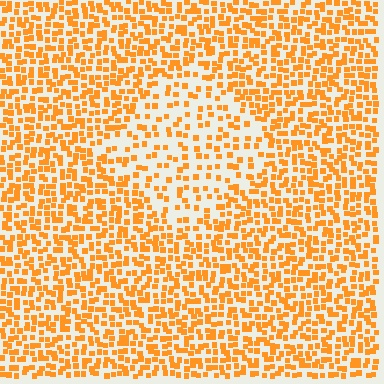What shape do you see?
I see a diamond.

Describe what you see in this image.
The image contains small orange elements arranged at two different densities. A diamond-shaped region is visible where the elements are less densely packed than the surrounding area.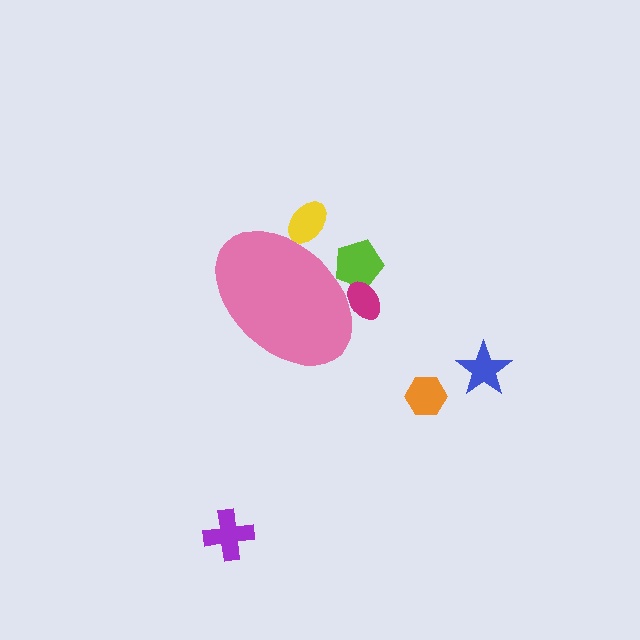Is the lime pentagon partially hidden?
Yes, the lime pentagon is partially hidden behind the pink ellipse.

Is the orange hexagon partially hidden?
No, the orange hexagon is fully visible.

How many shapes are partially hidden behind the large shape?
3 shapes are partially hidden.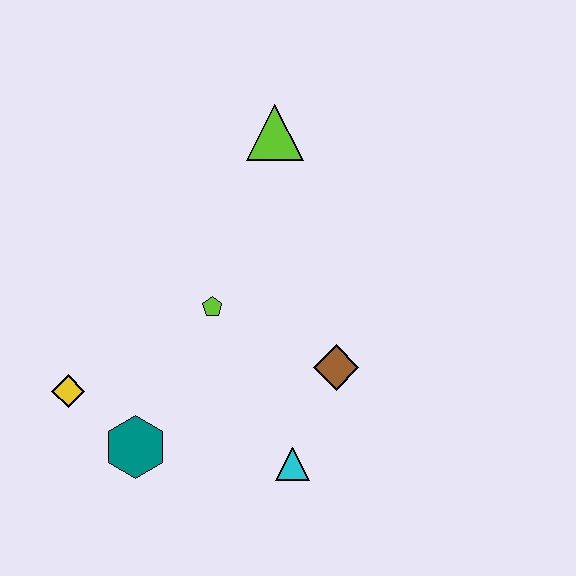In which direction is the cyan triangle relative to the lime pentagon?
The cyan triangle is below the lime pentagon.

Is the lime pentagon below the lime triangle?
Yes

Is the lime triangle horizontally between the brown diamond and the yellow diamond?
Yes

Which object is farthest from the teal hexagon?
The lime triangle is farthest from the teal hexagon.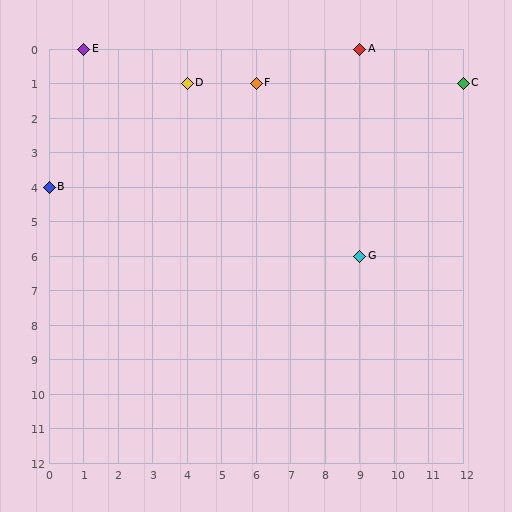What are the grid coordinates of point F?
Point F is at grid coordinates (6, 1).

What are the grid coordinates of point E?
Point E is at grid coordinates (1, 0).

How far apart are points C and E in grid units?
Points C and E are 11 columns and 1 row apart (about 11.0 grid units diagonally).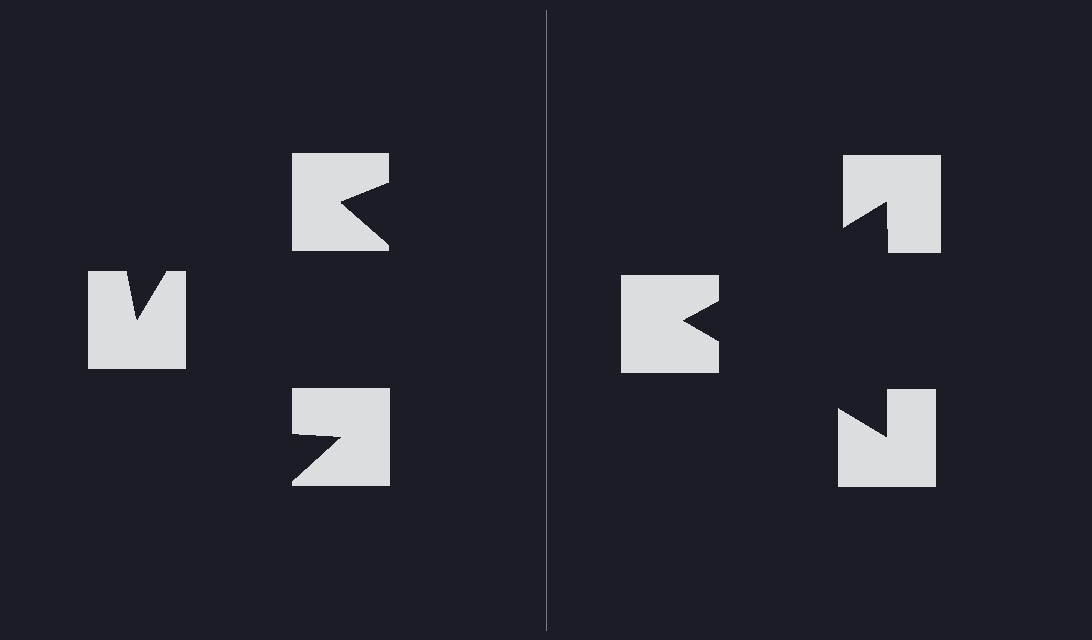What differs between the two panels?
The notched squares are positioned identically on both sides; only the wedge orientations differ. On the right they align to a triangle; on the left they are misaligned.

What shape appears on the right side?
An illusory triangle.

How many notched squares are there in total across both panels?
6 — 3 on each side.